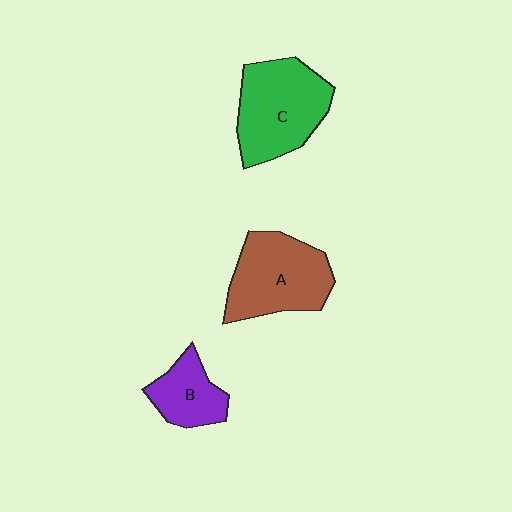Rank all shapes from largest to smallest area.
From largest to smallest: C (green), A (brown), B (purple).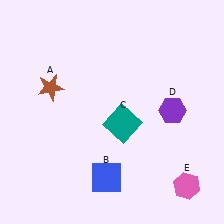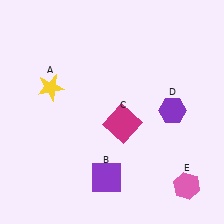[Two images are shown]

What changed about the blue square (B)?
In Image 1, B is blue. In Image 2, it changed to purple.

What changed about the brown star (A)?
In Image 1, A is brown. In Image 2, it changed to yellow.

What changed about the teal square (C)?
In Image 1, C is teal. In Image 2, it changed to magenta.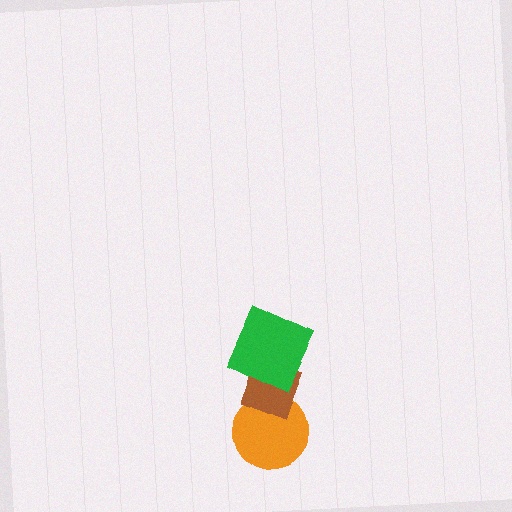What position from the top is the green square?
The green square is 1st from the top.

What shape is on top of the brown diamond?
The green square is on top of the brown diamond.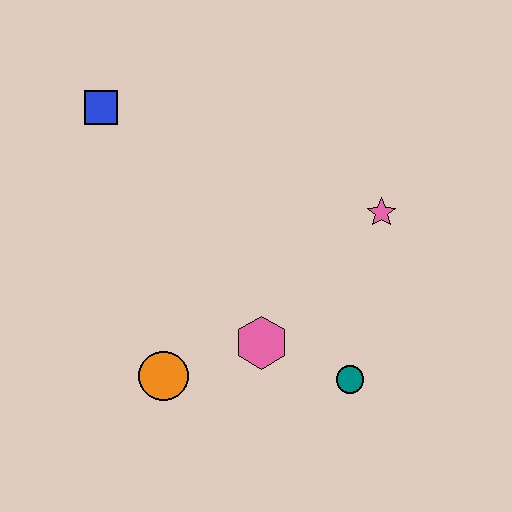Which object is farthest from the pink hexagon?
The blue square is farthest from the pink hexagon.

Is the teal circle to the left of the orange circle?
No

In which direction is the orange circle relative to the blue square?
The orange circle is below the blue square.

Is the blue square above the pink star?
Yes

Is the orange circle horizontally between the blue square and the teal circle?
Yes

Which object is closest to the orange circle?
The pink hexagon is closest to the orange circle.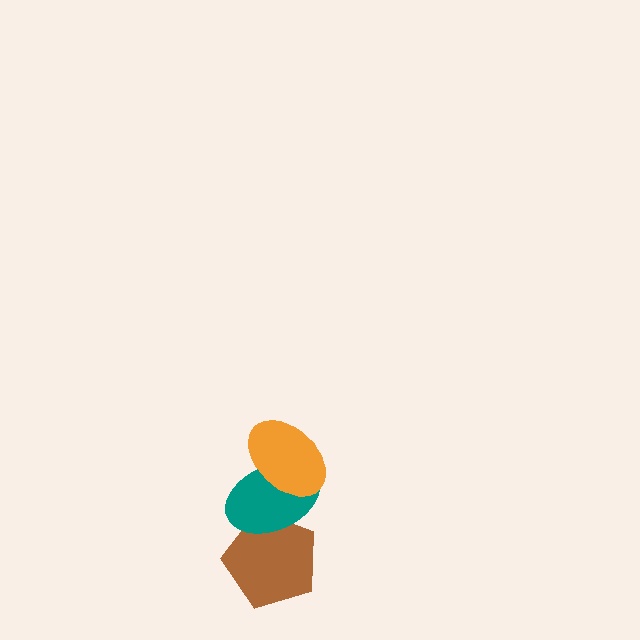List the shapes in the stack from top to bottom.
From top to bottom: the orange ellipse, the teal ellipse, the brown pentagon.